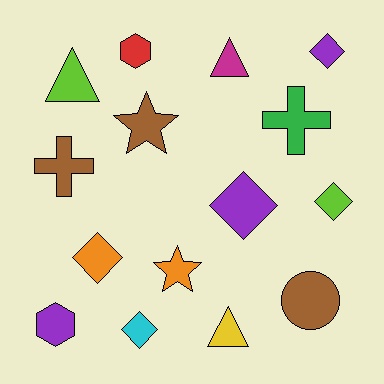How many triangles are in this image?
There are 3 triangles.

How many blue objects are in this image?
There are no blue objects.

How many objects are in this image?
There are 15 objects.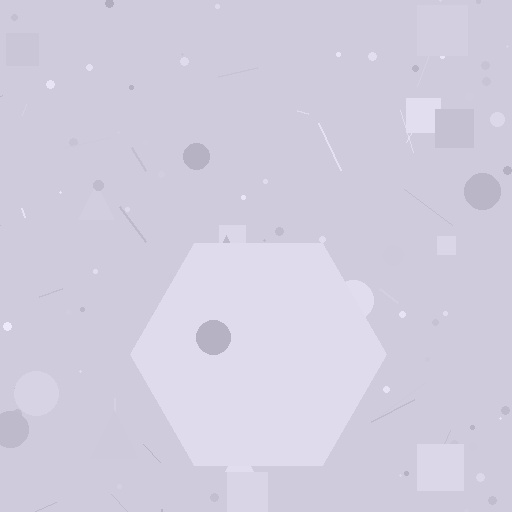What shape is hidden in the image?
A hexagon is hidden in the image.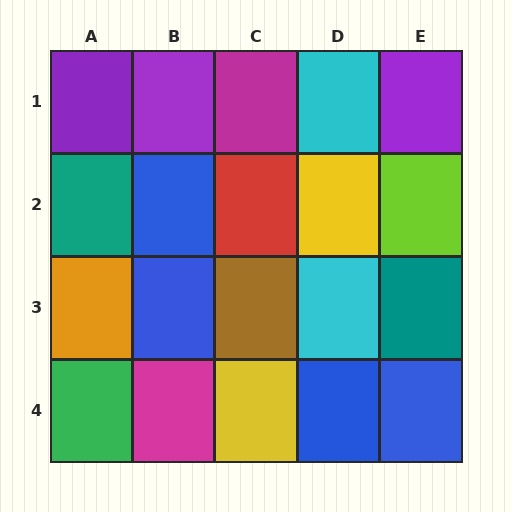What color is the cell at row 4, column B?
Magenta.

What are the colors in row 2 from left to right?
Teal, blue, red, yellow, lime.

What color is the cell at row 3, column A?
Orange.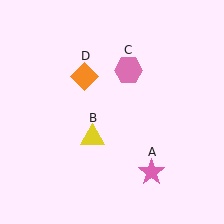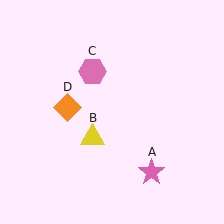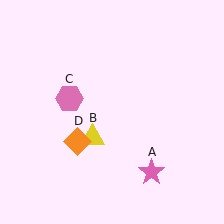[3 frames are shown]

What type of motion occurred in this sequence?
The pink hexagon (object C), orange diamond (object D) rotated counterclockwise around the center of the scene.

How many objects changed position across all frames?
2 objects changed position: pink hexagon (object C), orange diamond (object D).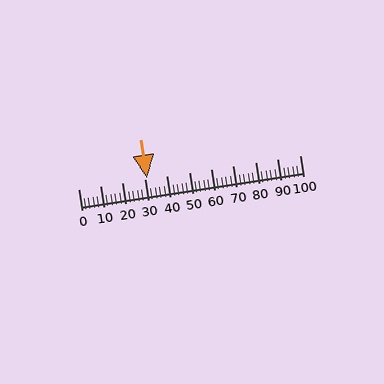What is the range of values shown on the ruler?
The ruler shows values from 0 to 100.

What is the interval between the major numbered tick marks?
The major tick marks are spaced 10 units apart.